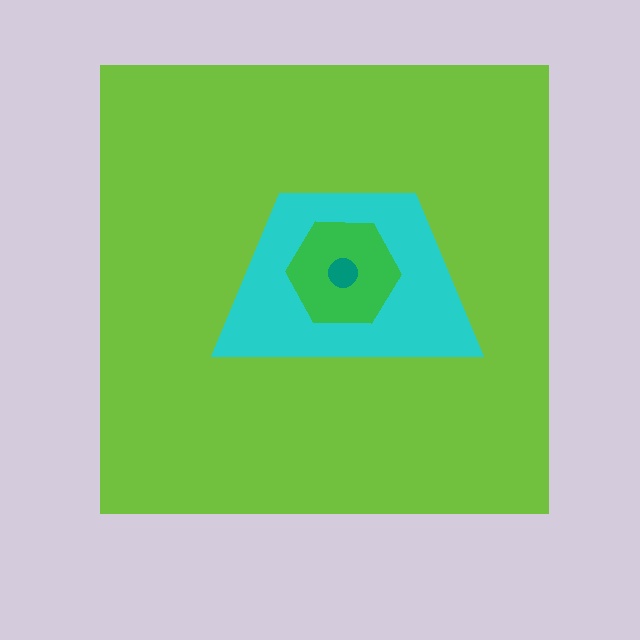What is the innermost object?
The teal circle.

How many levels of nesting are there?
4.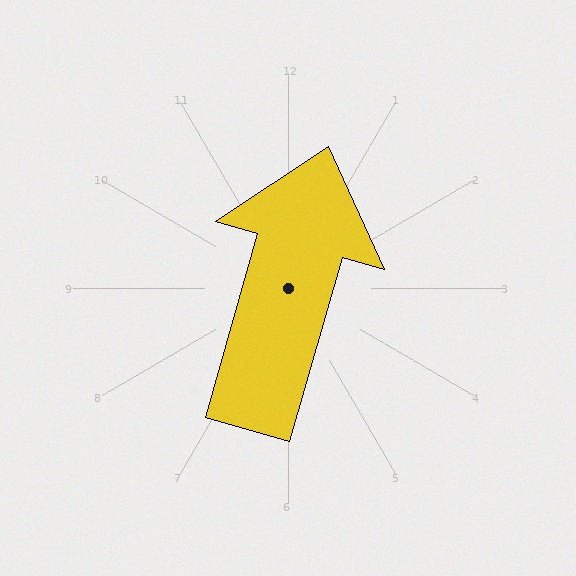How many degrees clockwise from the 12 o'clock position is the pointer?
Approximately 16 degrees.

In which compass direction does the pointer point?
North.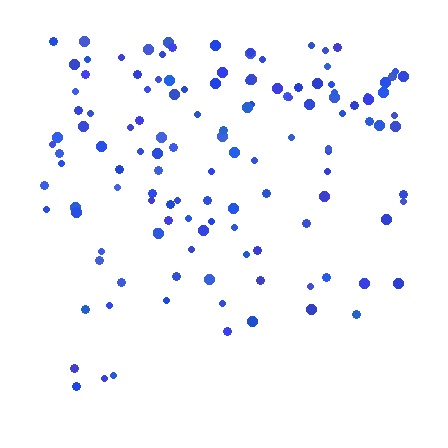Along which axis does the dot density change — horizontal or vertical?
Vertical.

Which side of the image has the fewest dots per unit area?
The bottom.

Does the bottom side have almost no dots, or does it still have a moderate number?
Still a moderate number, just noticeably fewer than the top.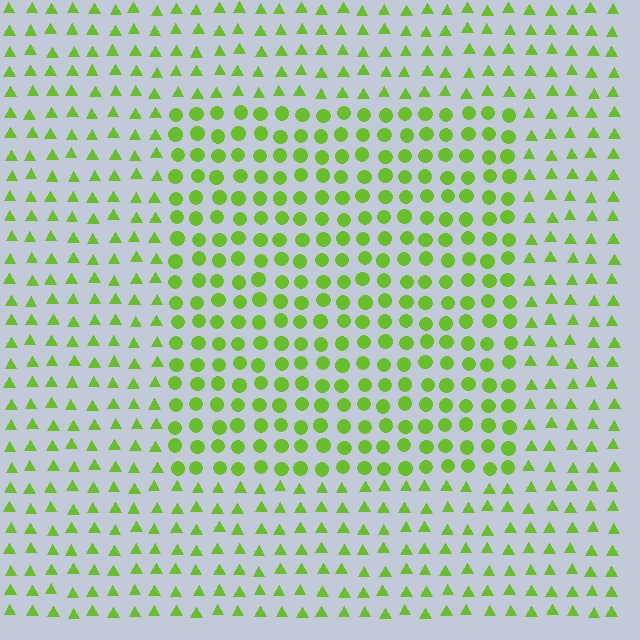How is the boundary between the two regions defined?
The boundary is defined by a change in element shape: circles inside vs. triangles outside. All elements share the same color and spacing.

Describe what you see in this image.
The image is filled with small lime elements arranged in a uniform grid. A rectangle-shaped region contains circles, while the surrounding area contains triangles. The boundary is defined purely by the change in element shape.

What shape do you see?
I see a rectangle.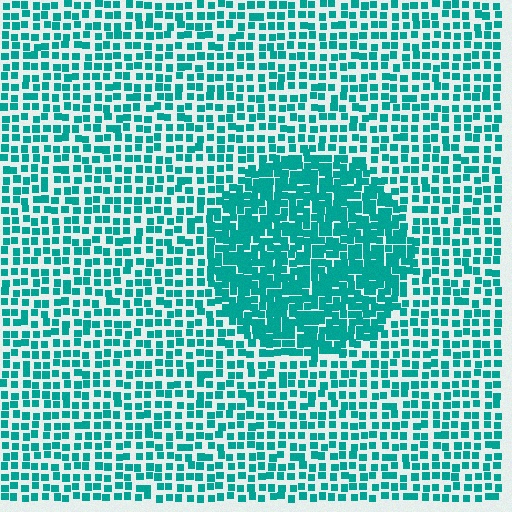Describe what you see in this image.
The image contains small teal elements arranged at two different densities. A circle-shaped region is visible where the elements are more densely packed than the surrounding area.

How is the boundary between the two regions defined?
The boundary is defined by a change in element density (approximately 1.9x ratio). All elements are the same color, size, and shape.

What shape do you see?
I see a circle.